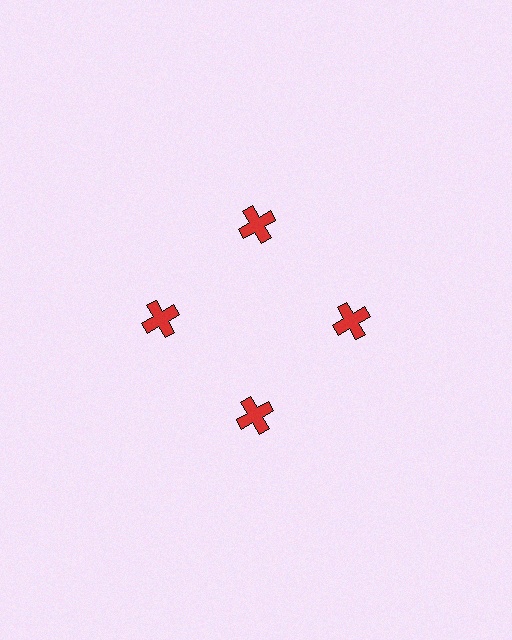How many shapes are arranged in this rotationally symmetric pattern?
There are 4 shapes, arranged in 4 groups of 1.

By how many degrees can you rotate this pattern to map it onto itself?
The pattern maps onto itself every 90 degrees of rotation.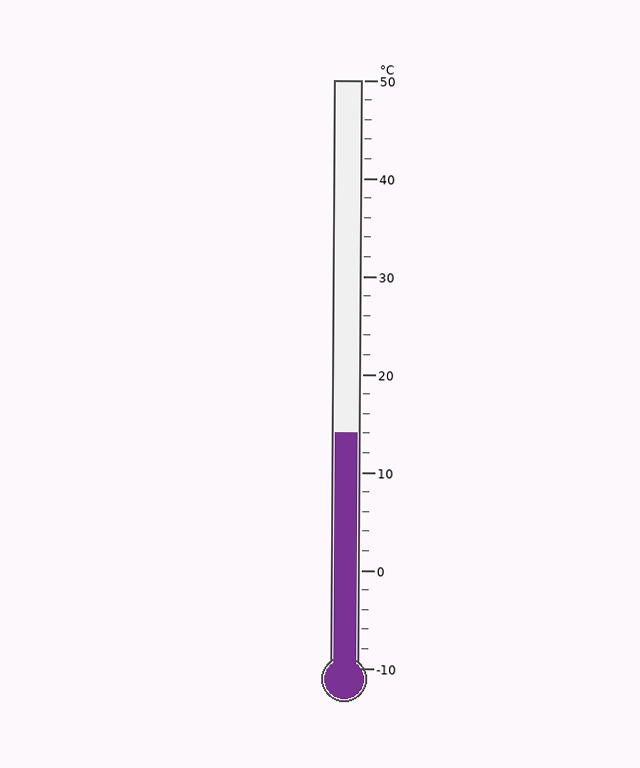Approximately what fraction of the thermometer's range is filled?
The thermometer is filled to approximately 40% of its range.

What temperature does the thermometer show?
The thermometer shows approximately 14°C.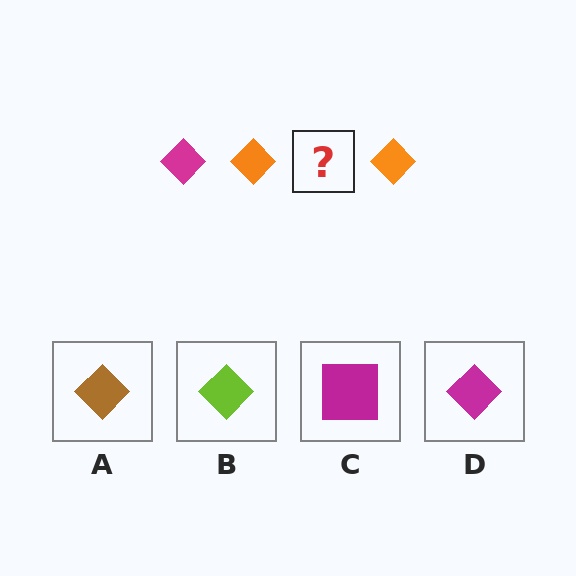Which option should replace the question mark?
Option D.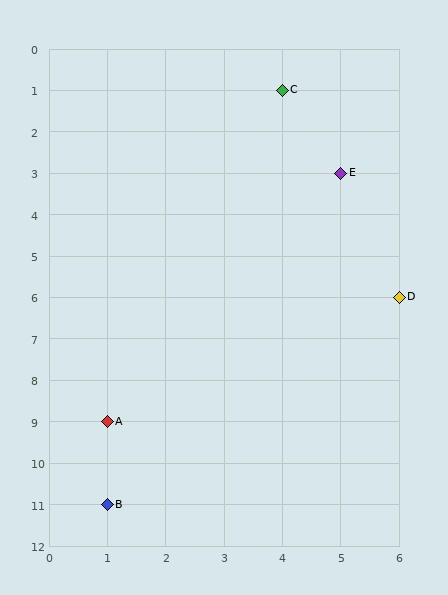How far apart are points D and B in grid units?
Points D and B are 5 columns and 5 rows apart (about 7.1 grid units diagonally).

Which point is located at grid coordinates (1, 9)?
Point A is at (1, 9).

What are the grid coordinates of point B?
Point B is at grid coordinates (1, 11).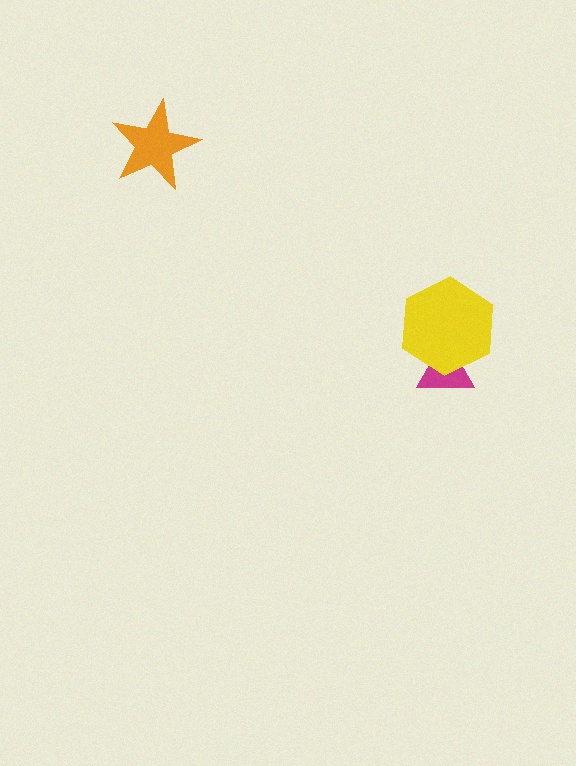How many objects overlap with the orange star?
0 objects overlap with the orange star.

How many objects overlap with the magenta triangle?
1 object overlaps with the magenta triangle.